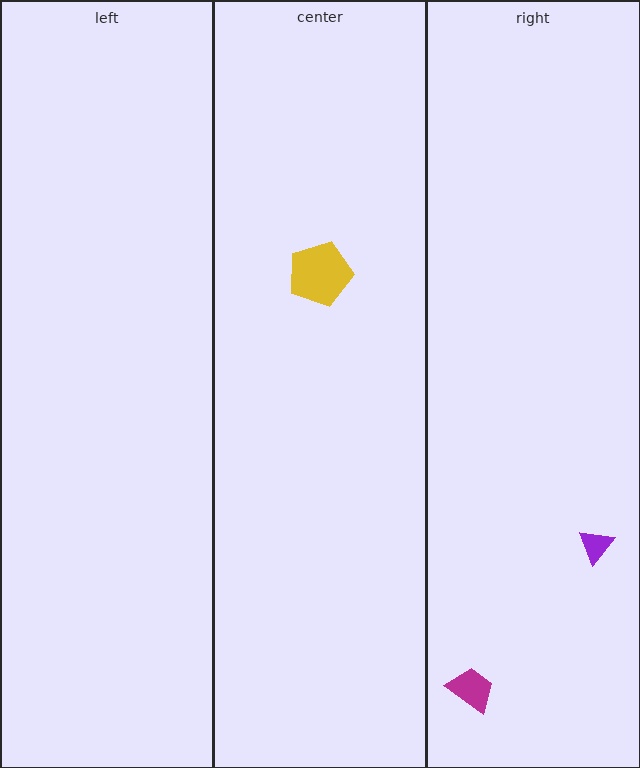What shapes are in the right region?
The purple triangle, the magenta trapezoid.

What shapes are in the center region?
The yellow pentagon.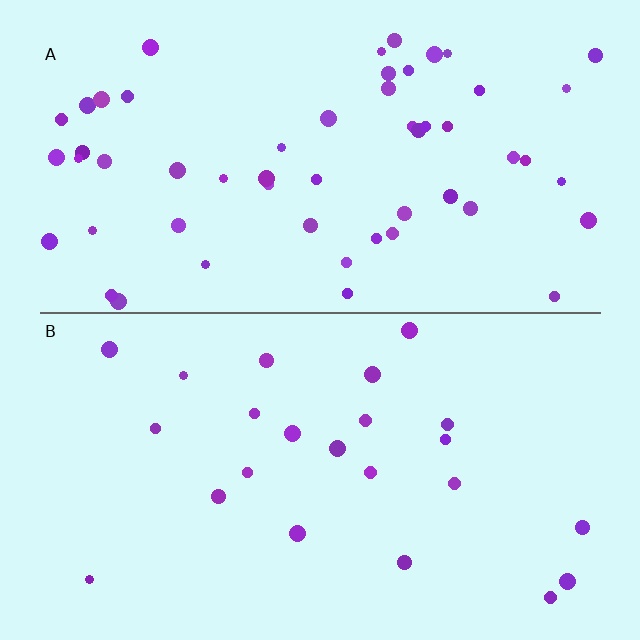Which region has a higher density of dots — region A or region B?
A (the top).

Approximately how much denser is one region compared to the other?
Approximately 2.4× — region A over region B.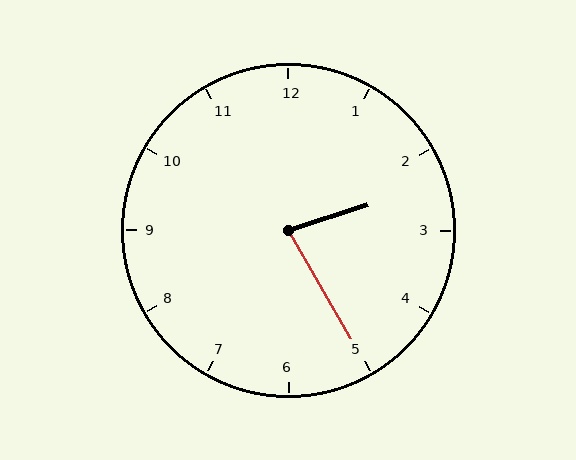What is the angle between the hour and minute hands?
Approximately 78 degrees.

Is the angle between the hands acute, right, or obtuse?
It is acute.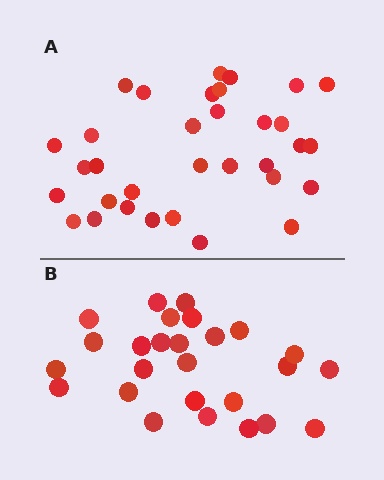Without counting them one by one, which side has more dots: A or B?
Region A (the top region) has more dots.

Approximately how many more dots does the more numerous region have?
Region A has roughly 8 or so more dots than region B.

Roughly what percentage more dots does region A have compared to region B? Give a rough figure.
About 25% more.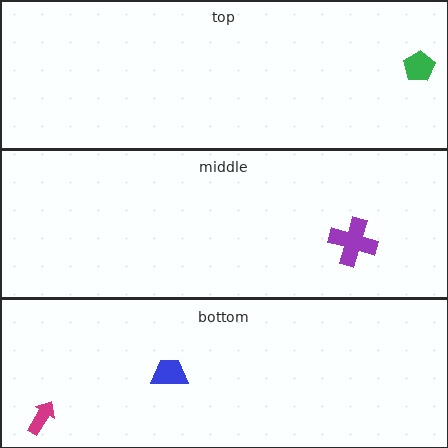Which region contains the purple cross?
The middle region.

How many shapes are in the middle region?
1.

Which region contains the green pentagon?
The top region.